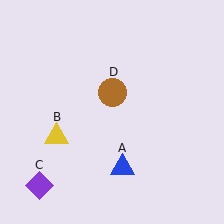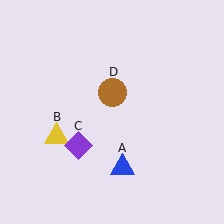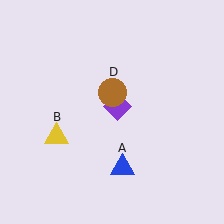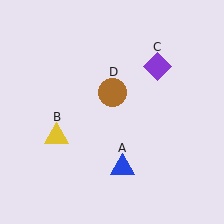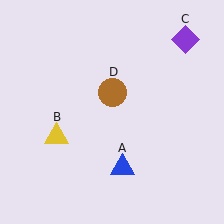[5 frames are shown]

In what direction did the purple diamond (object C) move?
The purple diamond (object C) moved up and to the right.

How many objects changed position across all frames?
1 object changed position: purple diamond (object C).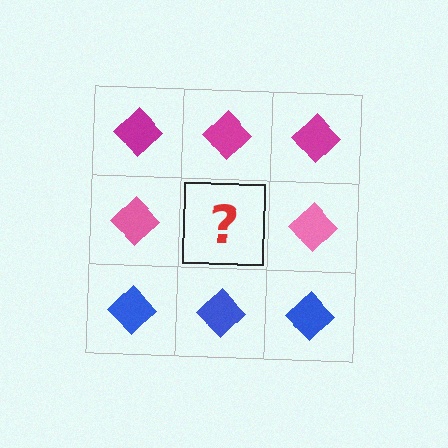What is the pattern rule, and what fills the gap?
The rule is that each row has a consistent color. The gap should be filled with a pink diamond.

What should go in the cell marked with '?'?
The missing cell should contain a pink diamond.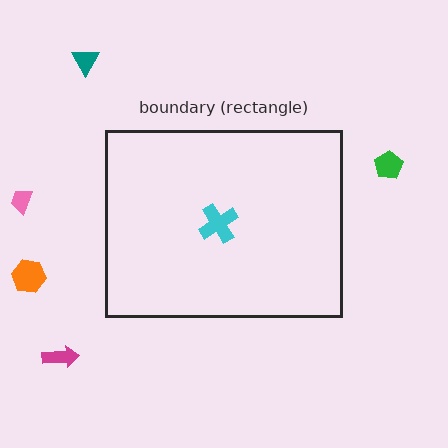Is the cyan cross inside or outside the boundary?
Inside.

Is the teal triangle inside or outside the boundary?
Outside.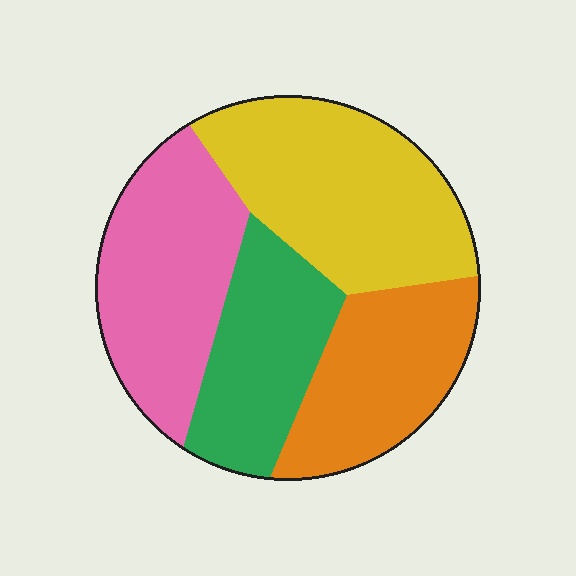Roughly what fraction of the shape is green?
Green takes up about one fifth (1/5) of the shape.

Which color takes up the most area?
Yellow, at roughly 30%.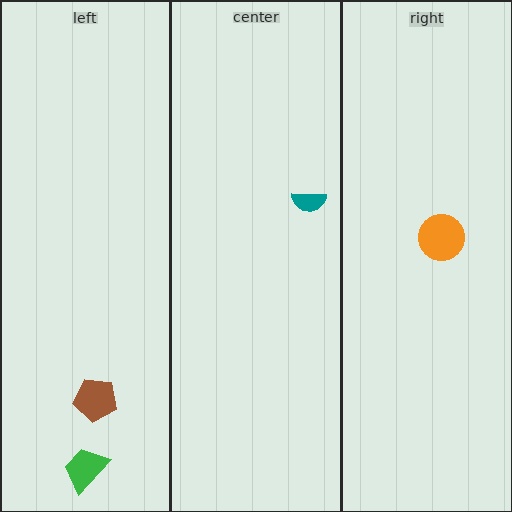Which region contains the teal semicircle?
The center region.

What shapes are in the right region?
The orange circle.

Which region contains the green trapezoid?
The left region.